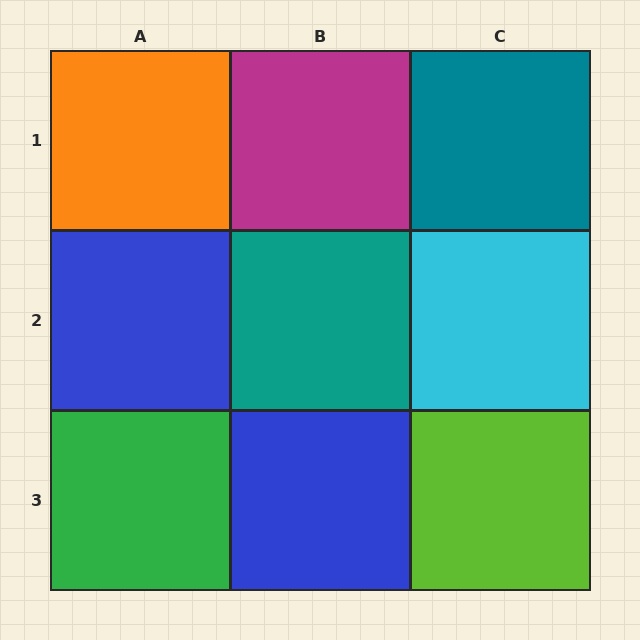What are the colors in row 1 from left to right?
Orange, magenta, teal.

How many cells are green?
1 cell is green.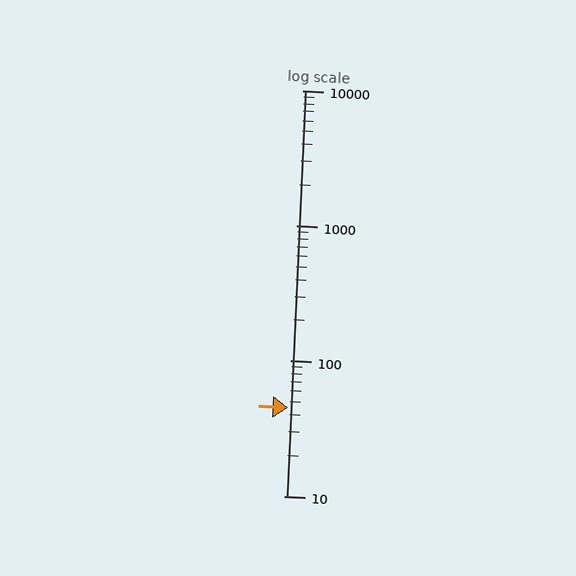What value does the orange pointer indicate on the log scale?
The pointer indicates approximately 45.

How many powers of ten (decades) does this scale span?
The scale spans 3 decades, from 10 to 10000.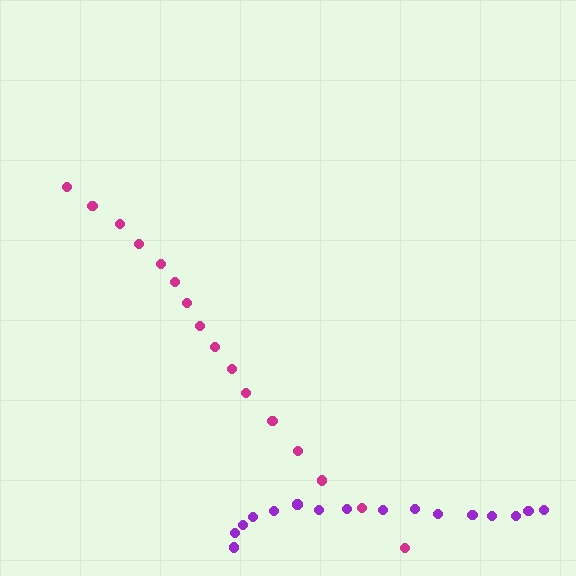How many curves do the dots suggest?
There are 2 distinct paths.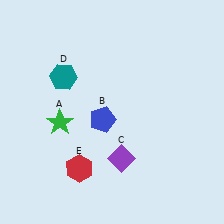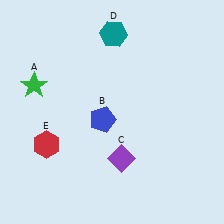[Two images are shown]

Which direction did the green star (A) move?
The green star (A) moved up.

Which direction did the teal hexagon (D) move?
The teal hexagon (D) moved right.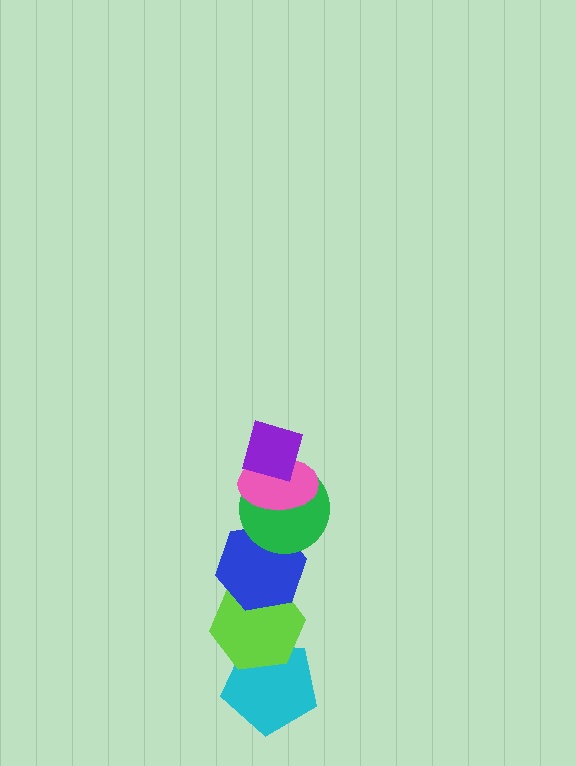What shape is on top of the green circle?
The pink ellipse is on top of the green circle.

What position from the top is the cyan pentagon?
The cyan pentagon is 6th from the top.